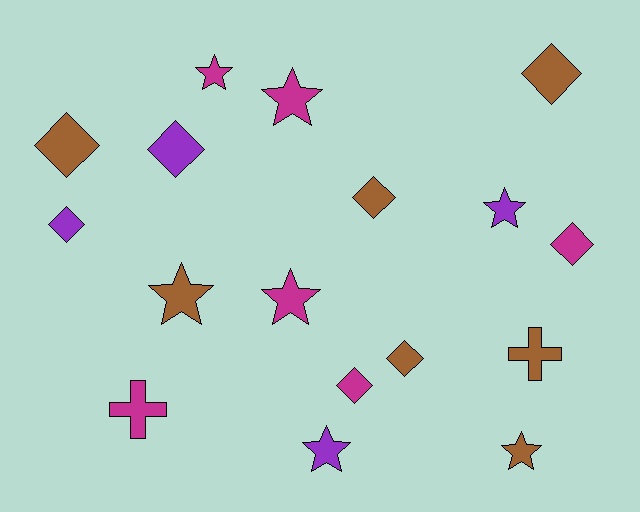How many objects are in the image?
There are 17 objects.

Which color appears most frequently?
Brown, with 7 objects.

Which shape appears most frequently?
Diamond, with 8 objects.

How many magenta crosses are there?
There is 1 magenta cross.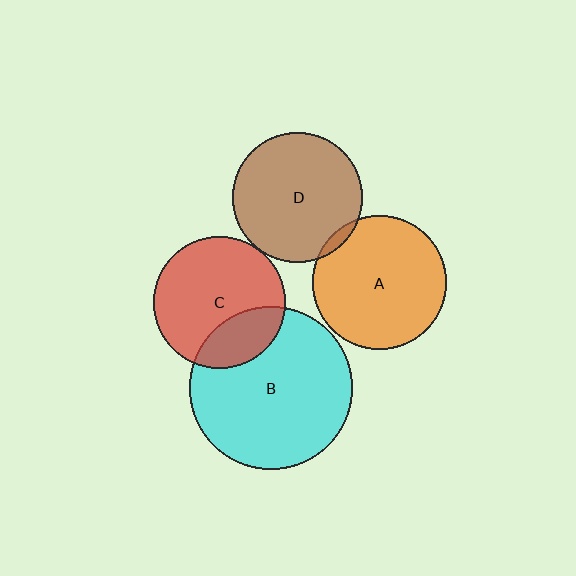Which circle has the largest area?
Circle B (cyan).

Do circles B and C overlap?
Yes.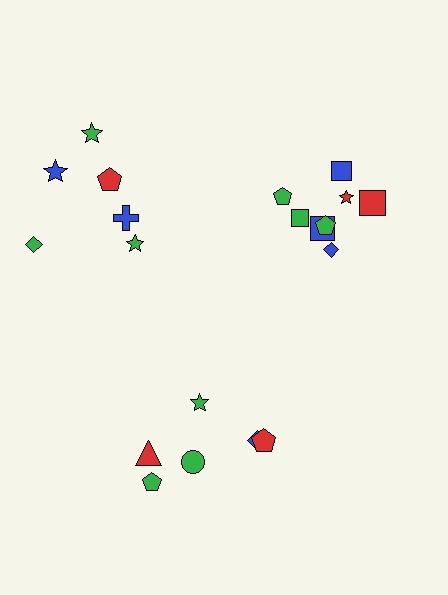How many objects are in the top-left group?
There are 6 objects.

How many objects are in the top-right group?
There are 8 objects.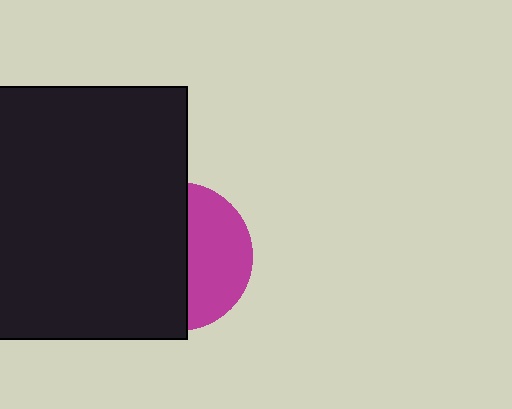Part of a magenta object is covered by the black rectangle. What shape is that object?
It is a circle.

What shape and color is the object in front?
The object in front is a black rectangle.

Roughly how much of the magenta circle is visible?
A small part of it is visible (roughly 42%).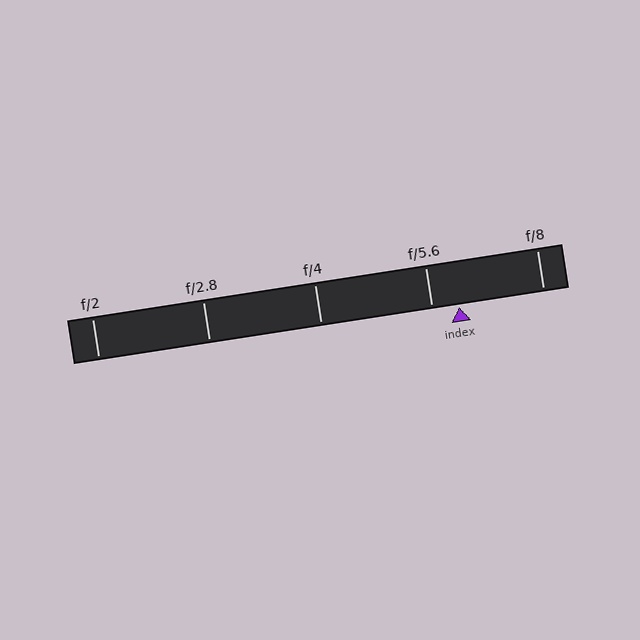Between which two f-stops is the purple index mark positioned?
The index mark is between f/5.6 and f/8.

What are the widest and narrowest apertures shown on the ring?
The widest aperture shown is f/2 and the narrowest is f/8.